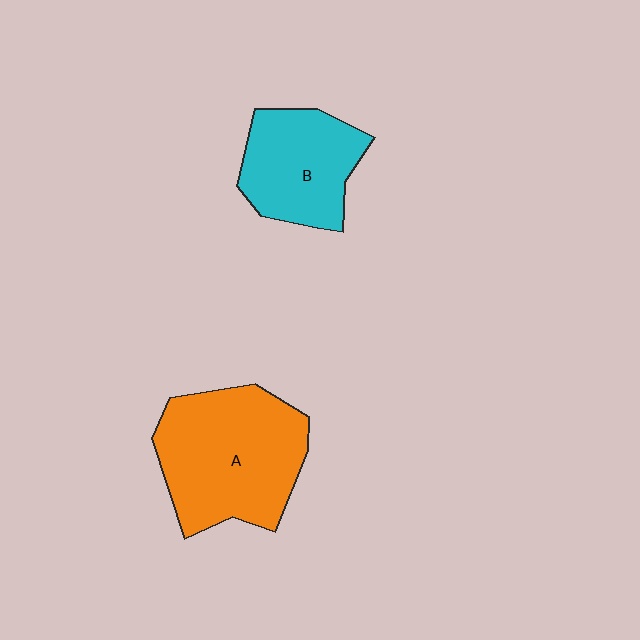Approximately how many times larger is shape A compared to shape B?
Approximately 1.5 times.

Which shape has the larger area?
Shape A (orange).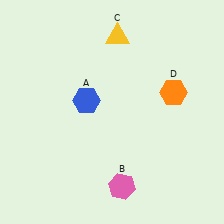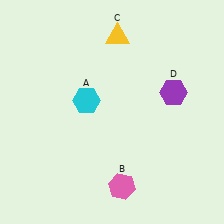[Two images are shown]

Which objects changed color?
A changed from blue to cyan. D changed from orange to purple.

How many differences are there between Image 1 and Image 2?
There are 2 differences between the two images.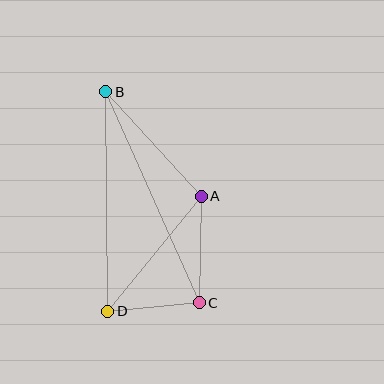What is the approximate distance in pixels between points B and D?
The distance between B and D is approximately 220 pixels.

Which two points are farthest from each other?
Points B and C are farthest from each other.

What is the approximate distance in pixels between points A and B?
The distance between A and B is approximately 142 pixels.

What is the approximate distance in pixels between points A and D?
The distance between A and D is approximately 148 pixels.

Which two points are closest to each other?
Points C and D are closest to each other.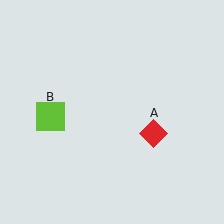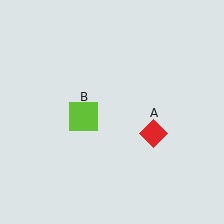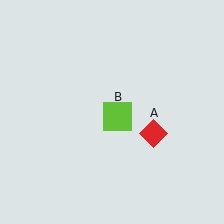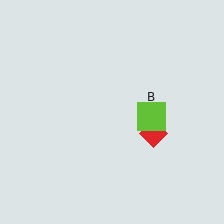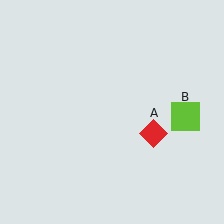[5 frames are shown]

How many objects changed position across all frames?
1 object changed position: lime square (object B).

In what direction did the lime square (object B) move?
The lime square (object B) moved right.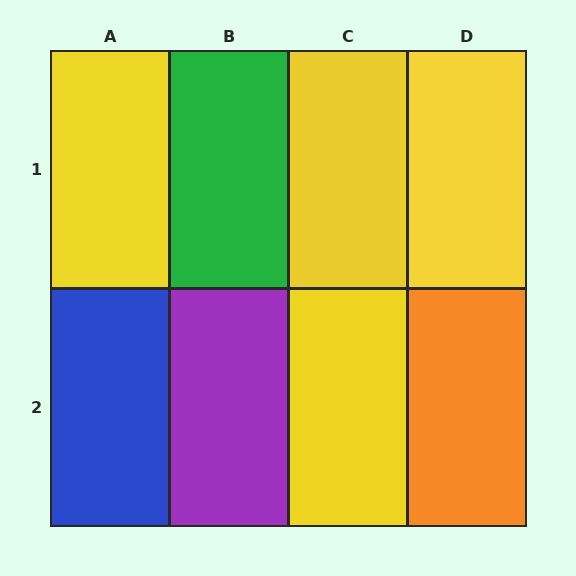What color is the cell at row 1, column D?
Yellow.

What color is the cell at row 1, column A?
Yellow.